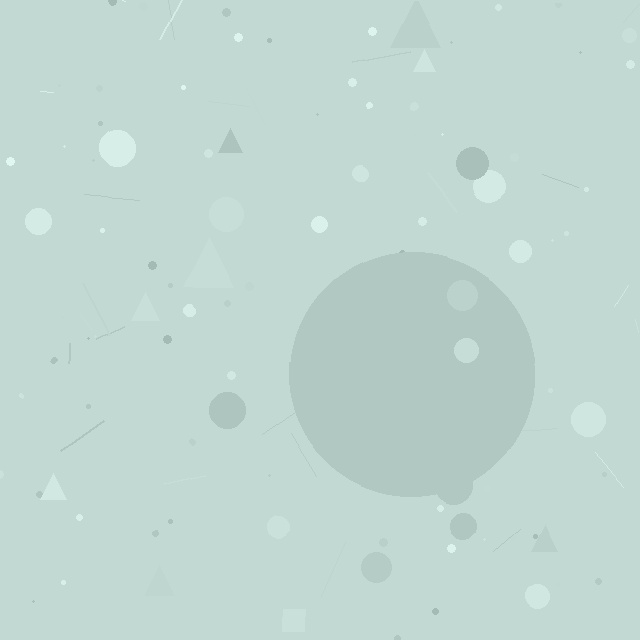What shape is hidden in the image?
A circle is hidden in the image.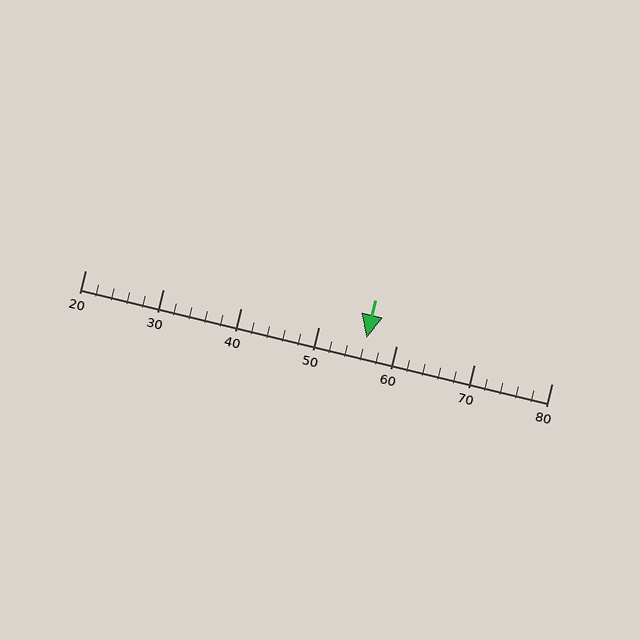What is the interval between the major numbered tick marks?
The major tick marks are spaced 10 units apart.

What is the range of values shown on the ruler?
The ruler shows values from 20 to 80.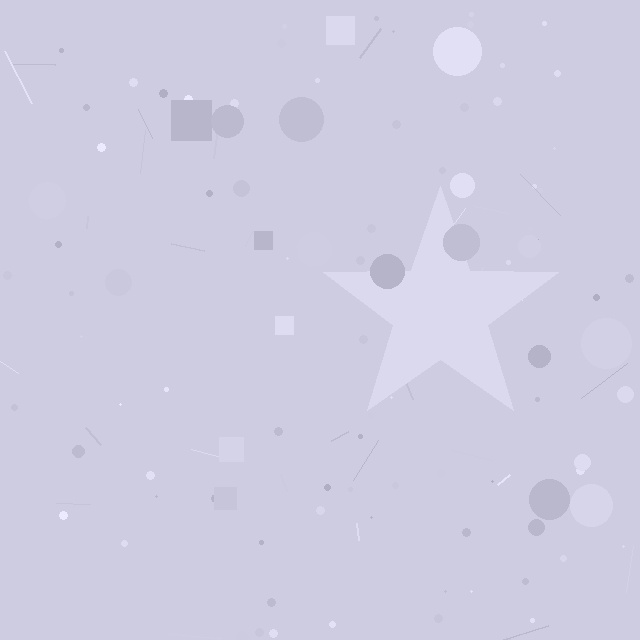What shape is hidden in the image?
A star is hidden in the image.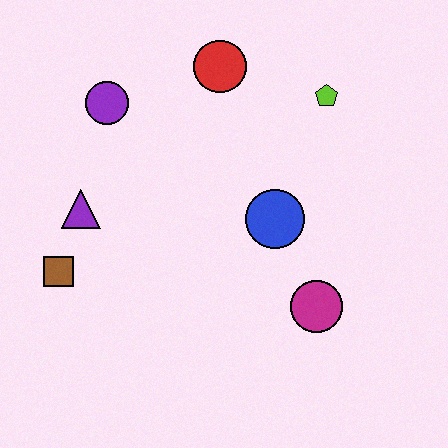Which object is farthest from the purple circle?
The magenta circle is farthest from the purple circle.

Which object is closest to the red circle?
The lime pentagon is closest to the red circle.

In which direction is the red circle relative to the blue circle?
The red circle is above the blue circle.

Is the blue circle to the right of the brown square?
Yes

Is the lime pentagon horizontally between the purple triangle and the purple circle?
No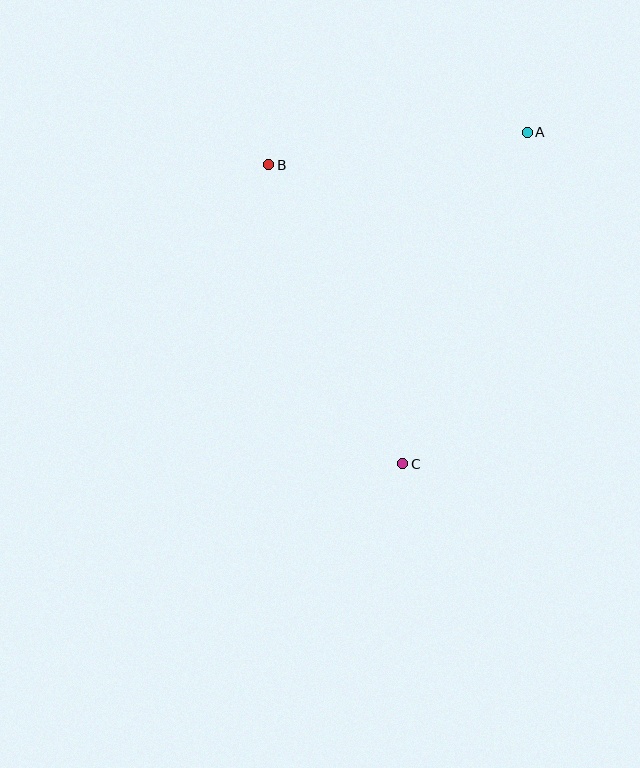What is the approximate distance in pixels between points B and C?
The distance between B and C is approximately 327 pixels.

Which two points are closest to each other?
Points A and B are closest to each other.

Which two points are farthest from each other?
Points A and C are farthest from each other.